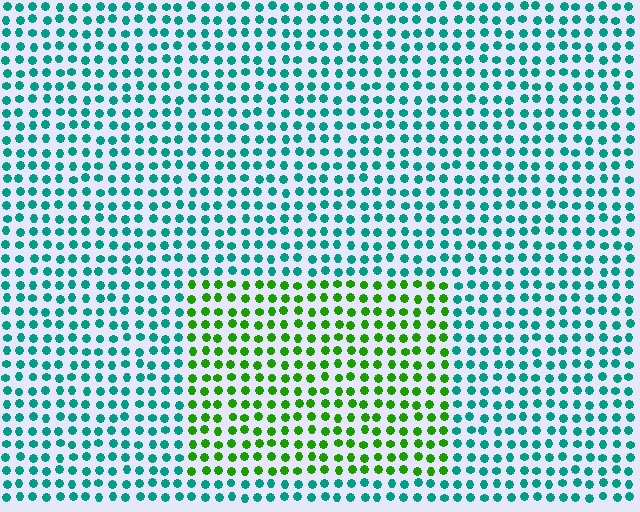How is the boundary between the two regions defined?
The boundary is defined purely by a slight shift in hue (about 61 degrees). Spacing, size, and orientation are identical on both sides.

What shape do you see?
I see a rectangle.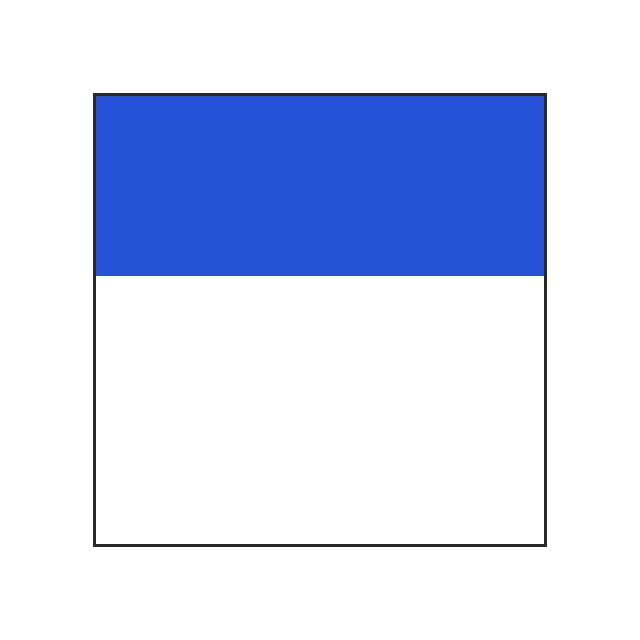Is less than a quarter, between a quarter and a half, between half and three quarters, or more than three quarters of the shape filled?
Between a quarter and a half.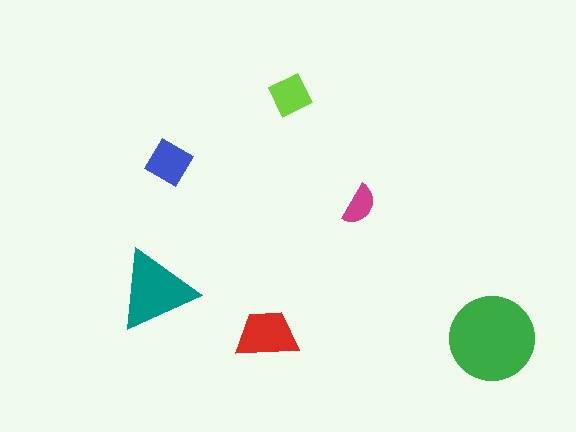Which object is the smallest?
The magenta semicircle.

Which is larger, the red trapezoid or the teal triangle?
The teal triangle.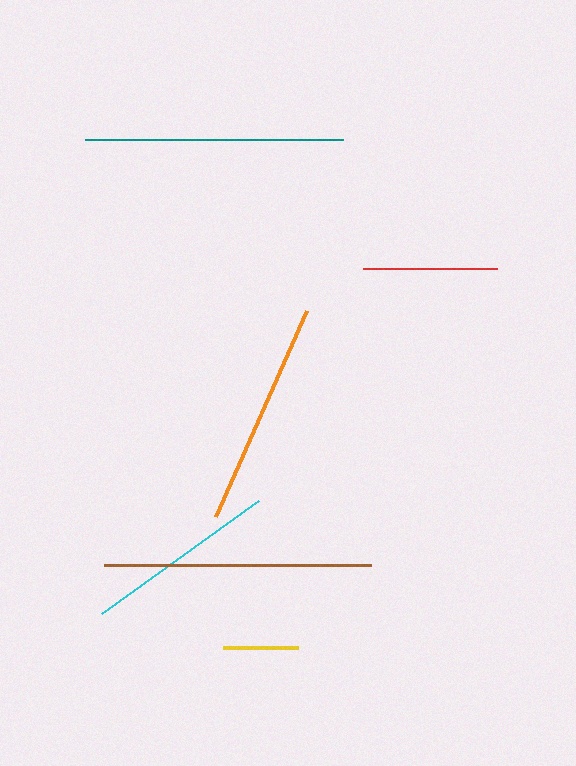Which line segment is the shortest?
The yellow line is the shortest at approximately 75 pixels.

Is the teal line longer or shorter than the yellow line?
The teal line is longer than the yellow line.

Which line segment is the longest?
The brown line is the longest at approximately 267 pixels.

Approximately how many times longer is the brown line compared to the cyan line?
The brown line is approximately 1.4 times the length of the cyan line.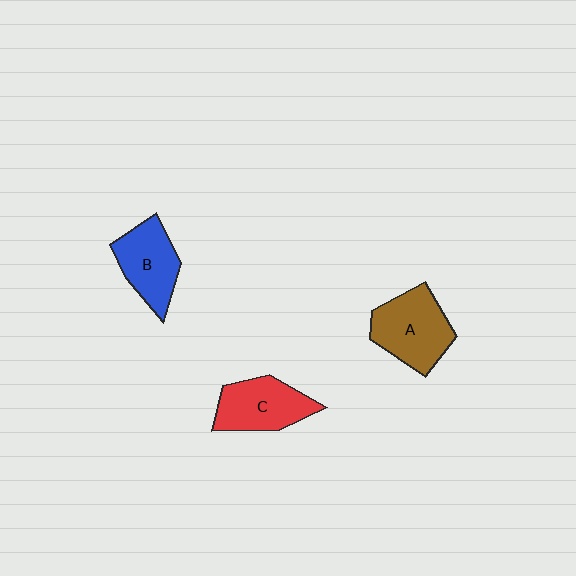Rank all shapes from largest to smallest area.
From largest to smallest: A (brown), C (red), B (blue).